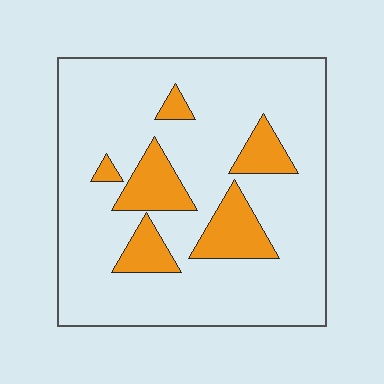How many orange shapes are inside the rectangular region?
6.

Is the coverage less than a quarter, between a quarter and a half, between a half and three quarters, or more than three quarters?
Less than a quarter.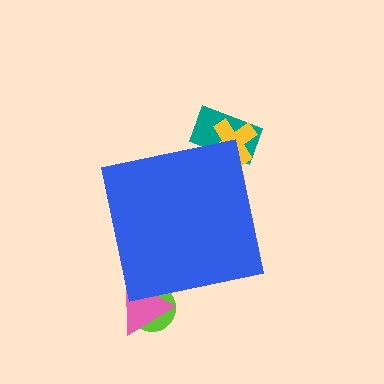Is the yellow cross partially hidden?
Yes, the yellow cross is partially hidden behind the blue square.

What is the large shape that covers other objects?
A blue square.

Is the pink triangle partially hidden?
Yes, the pink triangle is partially hidden behind the blue square.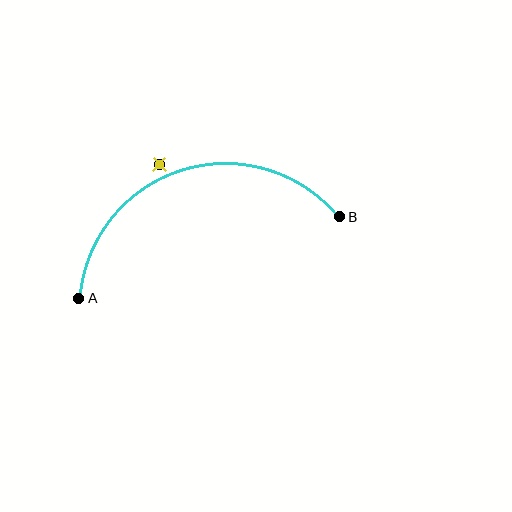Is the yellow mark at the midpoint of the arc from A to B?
No — the yellow mark does not lie on the arc at all. It sits slightly outside the curve.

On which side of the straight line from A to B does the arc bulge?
The arc bulges above the straight line connecting A and B.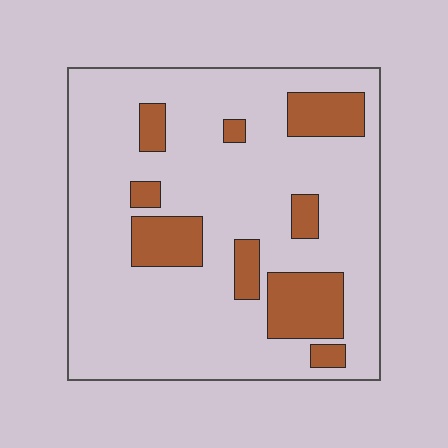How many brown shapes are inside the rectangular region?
9.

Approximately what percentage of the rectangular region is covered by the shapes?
Approximately 20%.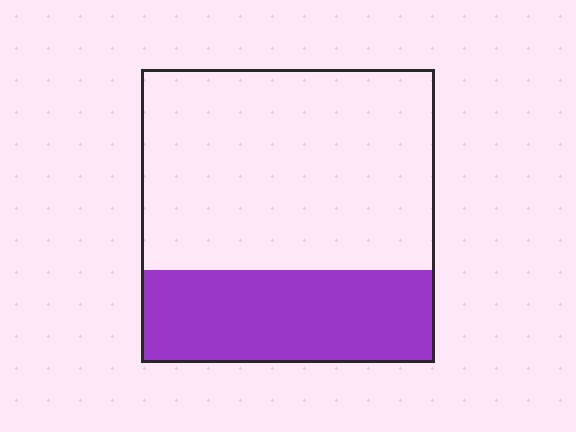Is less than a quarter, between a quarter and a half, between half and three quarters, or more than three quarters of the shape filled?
Between a quarter and a half.